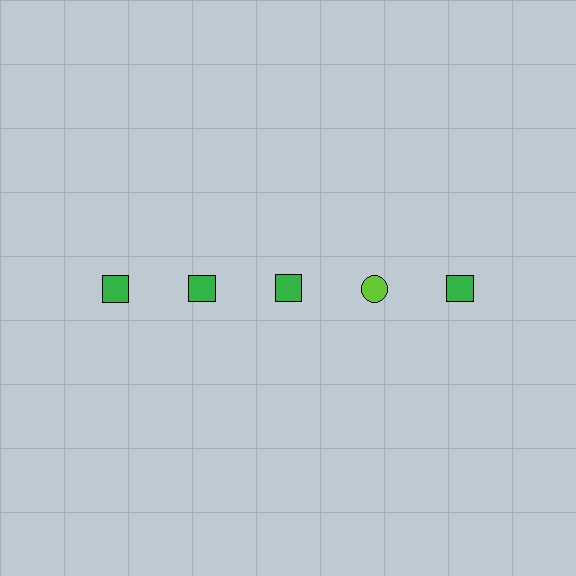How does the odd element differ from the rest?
It differs in both color (lime instead of green) and shape (circle instead of square).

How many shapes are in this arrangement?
There are 5 shapes arranged in a grid pattern.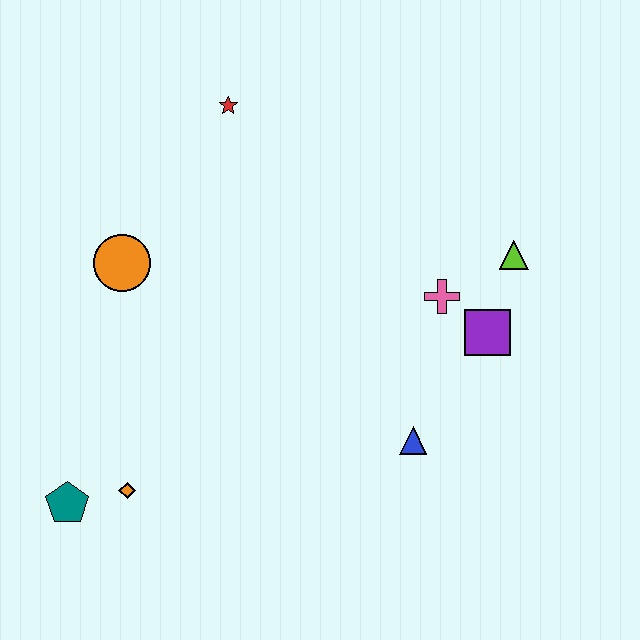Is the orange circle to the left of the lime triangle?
Yes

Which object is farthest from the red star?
The teal pentagon is farthest from the red star.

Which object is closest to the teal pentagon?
The orange diamond is closest to the teal pentagon.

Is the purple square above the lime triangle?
No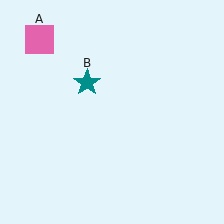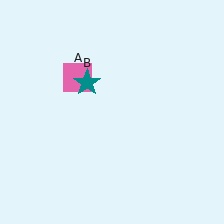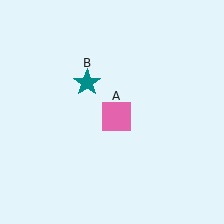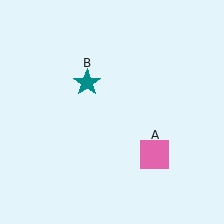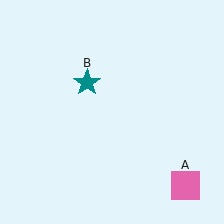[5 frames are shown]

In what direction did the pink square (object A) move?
The pink square (object A) moved down and to the right.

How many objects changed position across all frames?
1 object changed position: pink square (object A).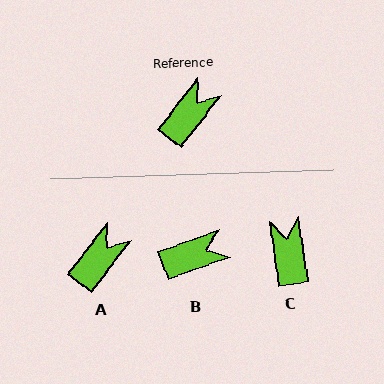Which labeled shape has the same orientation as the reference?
A.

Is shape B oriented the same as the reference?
No, it is off by about 33 degrees.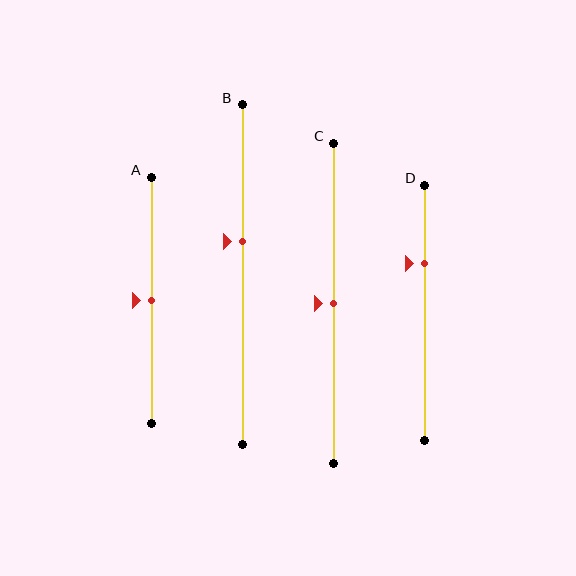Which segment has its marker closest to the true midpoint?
Segment A has its marker closest to the true midpoint.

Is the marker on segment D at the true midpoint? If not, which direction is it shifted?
No, the marker on segment D is shifted upward by about 19% of the segment length.